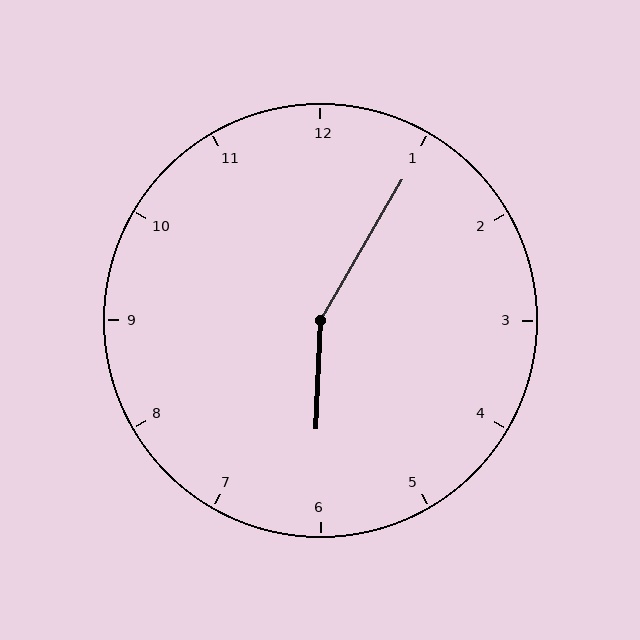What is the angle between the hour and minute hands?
Approximately 152 degrees.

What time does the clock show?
6:05.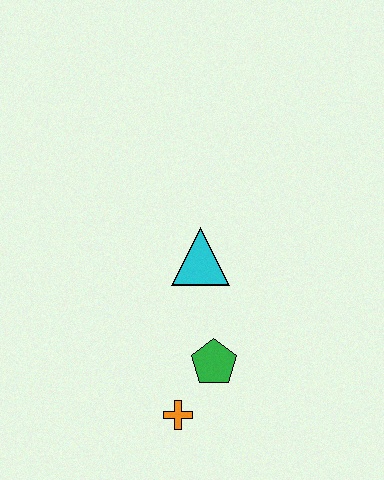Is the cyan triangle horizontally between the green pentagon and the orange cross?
Yes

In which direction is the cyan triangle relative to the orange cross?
The cyan triangle is above the orange cross.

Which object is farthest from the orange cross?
The cyan triangle is farthest from the orange cross.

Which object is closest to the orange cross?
The green pentagon is closest to the orange cross.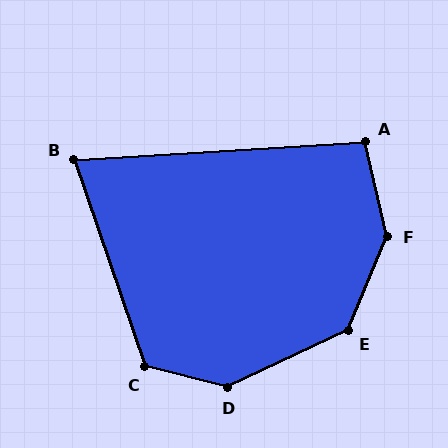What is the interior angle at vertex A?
Approximately 99 degrees (obtuse).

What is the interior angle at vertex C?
Approximately 123 degrees (obtuse).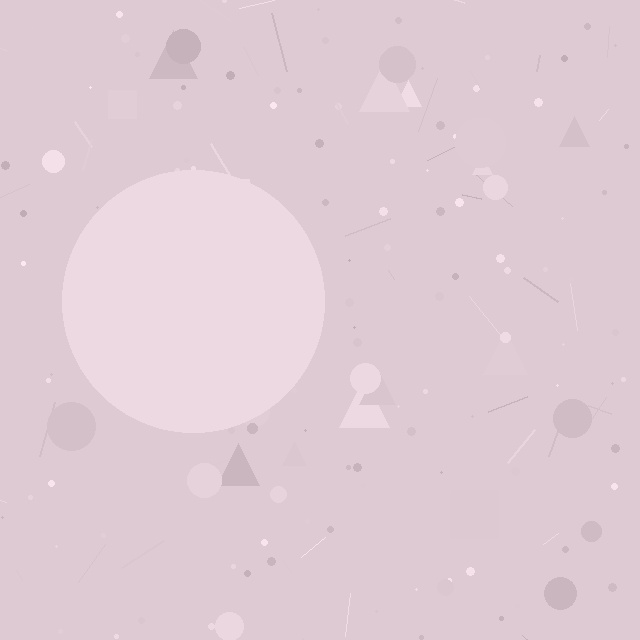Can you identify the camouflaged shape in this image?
The camouflaged shape is a circle.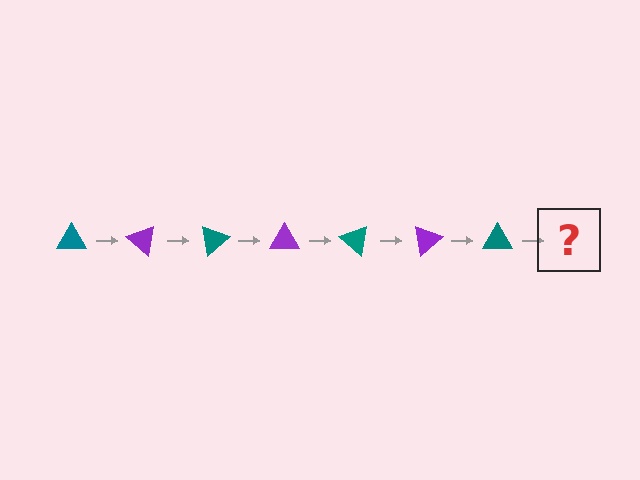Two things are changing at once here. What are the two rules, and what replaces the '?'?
The two rules are that it rotates 40 degrees each step and the color cycles through teal and purple. The '?' should be a purple triangle, rotated 280 degrees from the start.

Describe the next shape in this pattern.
It should be a purple triangle, rotated 280 degrees from the start.